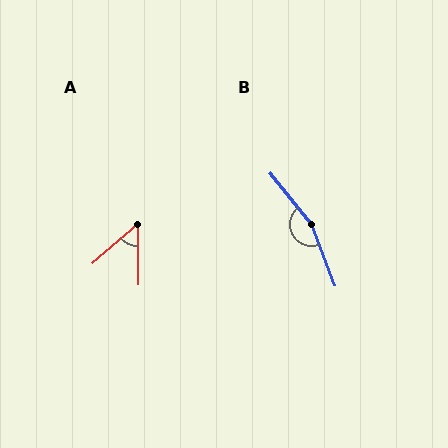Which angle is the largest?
B, at approximately 162 degrees.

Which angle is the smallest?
A, at approximately 50 degrees.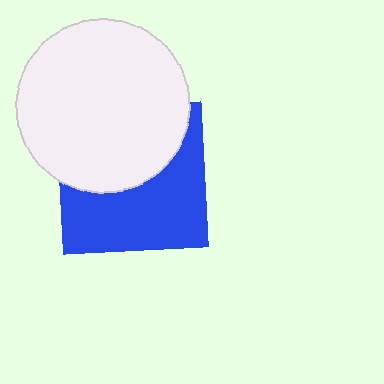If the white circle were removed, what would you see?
You would see the complete blue square.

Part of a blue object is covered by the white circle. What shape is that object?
It is a square.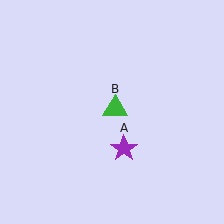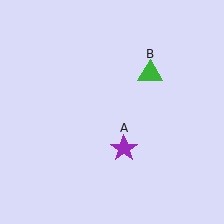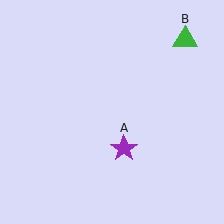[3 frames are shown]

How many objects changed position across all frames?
1 object changed position: green triangle (object B).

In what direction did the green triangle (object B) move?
The green triangle (object B) moved up and to the right.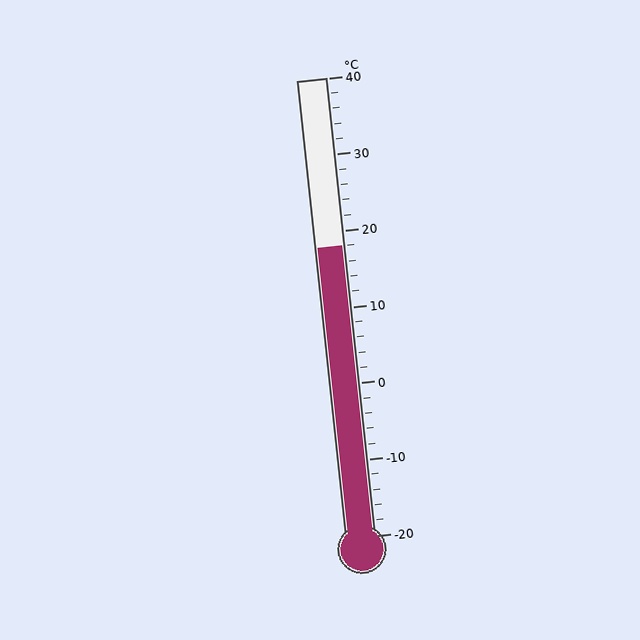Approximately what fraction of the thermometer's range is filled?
The thermometer is filled to approximately 65% of its range.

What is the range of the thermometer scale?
The thermometer scale ranges from -20°C to 40°C.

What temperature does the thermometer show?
The thermometer shows approximately 18°C.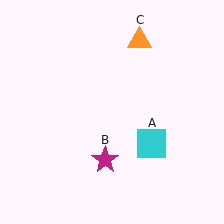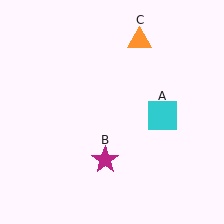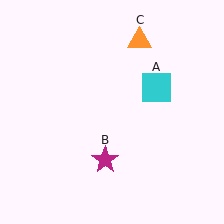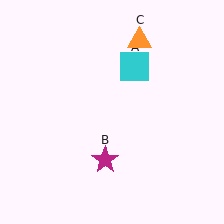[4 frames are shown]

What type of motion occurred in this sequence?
The cyan square (object A) rotated counterclockwise around the center of the scene.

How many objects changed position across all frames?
1 object changed position: cyan square (object A).